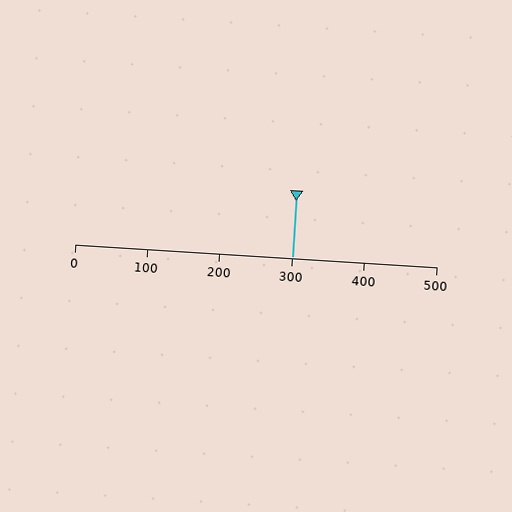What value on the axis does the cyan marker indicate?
The marker indicates approximately 300.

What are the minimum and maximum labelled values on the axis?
The axis runs from 0 to 500.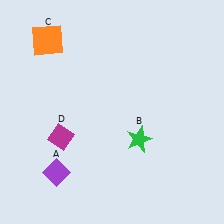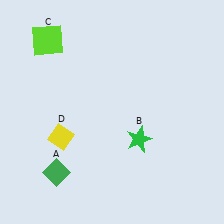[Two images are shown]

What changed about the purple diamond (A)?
In Image 1, A is purple. In Image 2, it changed to green.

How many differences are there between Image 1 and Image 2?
There are 3 differences between the two images.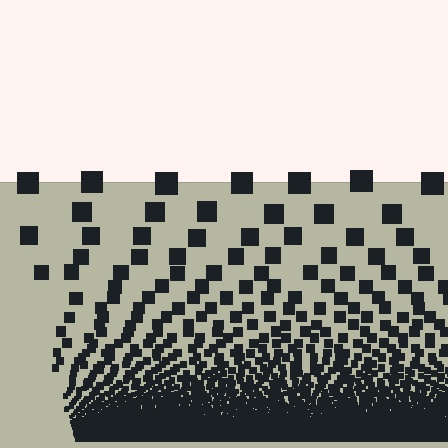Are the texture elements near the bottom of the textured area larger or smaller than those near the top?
Smaller. The gradient is inverted — elements near the bottom are smaller and denser.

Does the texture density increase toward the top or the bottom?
Density increases toward the bottom.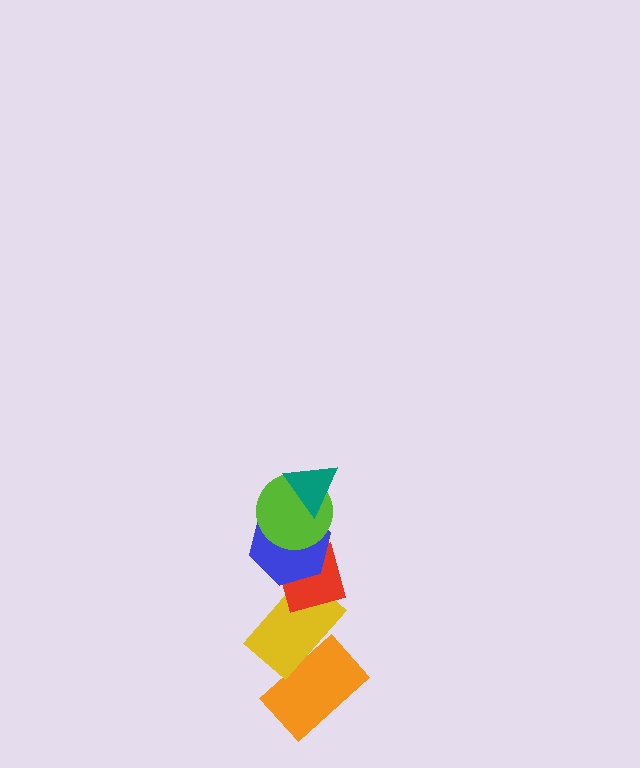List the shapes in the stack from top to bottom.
From top to bottom: the teal triangle, the lime circle, the blue hexagon, the red diamond, the yellow rectangle, the orange rectangle.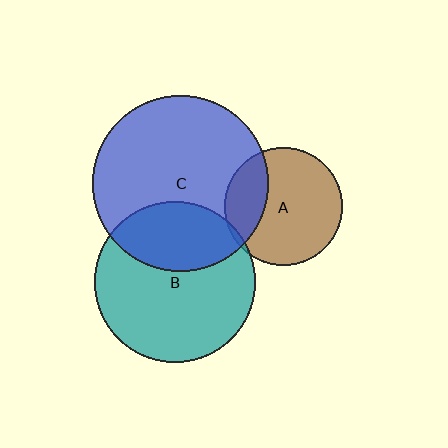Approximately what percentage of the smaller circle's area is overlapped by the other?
Approximately 25%.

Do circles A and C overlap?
Yes.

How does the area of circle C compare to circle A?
Approximately 2.2 times.